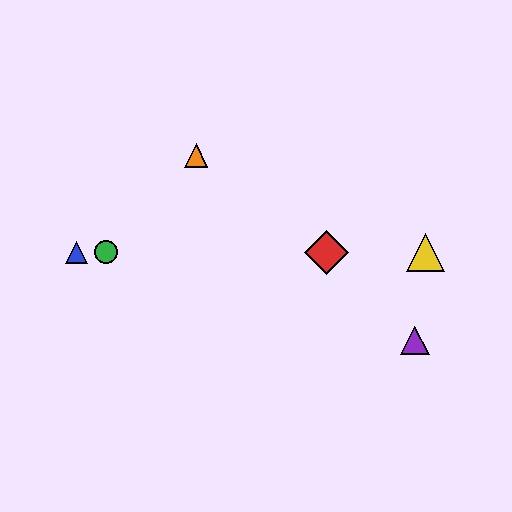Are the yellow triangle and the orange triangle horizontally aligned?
No, the yellow triangle is at y≈252 and the orange triangle is at y≈156.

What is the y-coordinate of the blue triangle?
The blue triangle is at y≈252.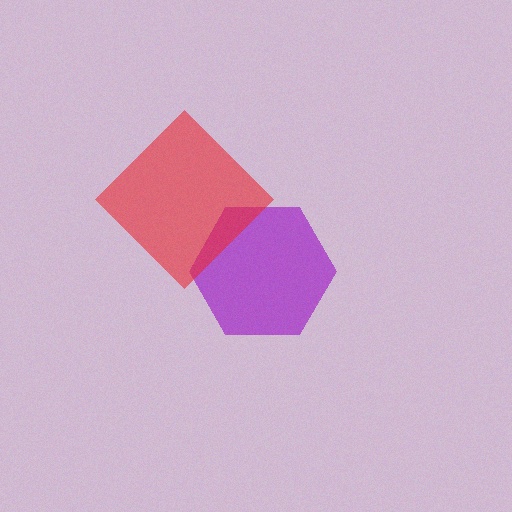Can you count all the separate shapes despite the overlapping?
Yes, there are 2 separate shapes.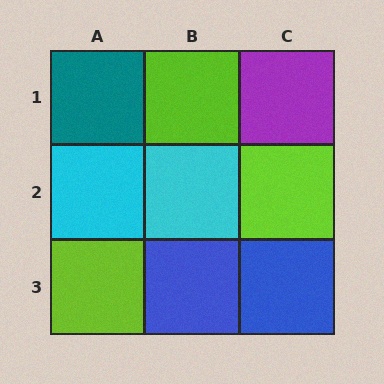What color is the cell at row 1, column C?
Purple.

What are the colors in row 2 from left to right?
Cyan, cyan, lime.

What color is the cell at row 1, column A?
Teal.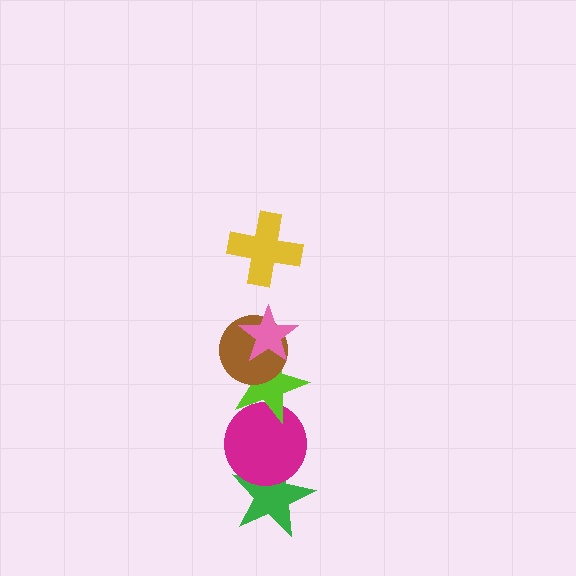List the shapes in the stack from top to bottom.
From top to bottom: the yellow cross, the pink star, the brown circle, the lime star, the magenta circle, the green star.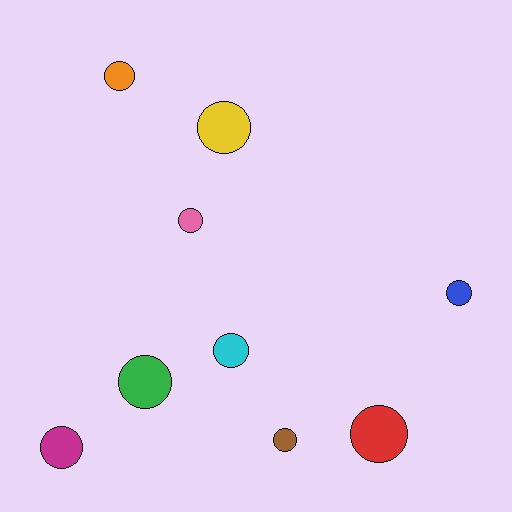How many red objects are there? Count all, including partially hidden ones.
There is 1 red object.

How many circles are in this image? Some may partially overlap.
There are 9 circles.